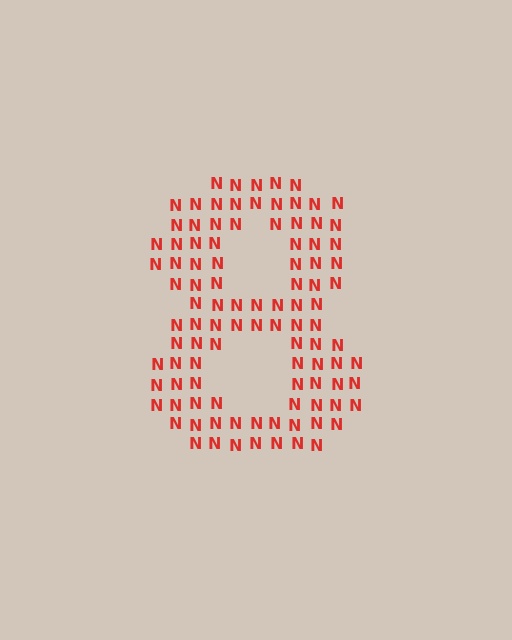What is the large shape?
The large shape is the digit 8.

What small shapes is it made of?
It is made of small letter N's.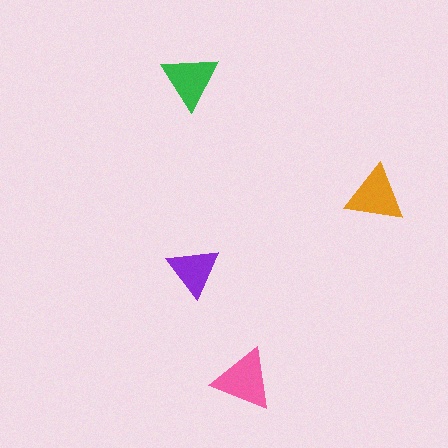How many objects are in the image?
There are 4 objects in the image.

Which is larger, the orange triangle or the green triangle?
The orange one.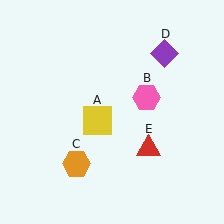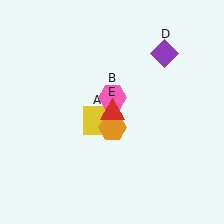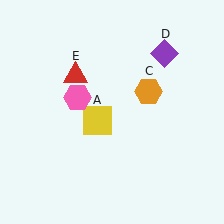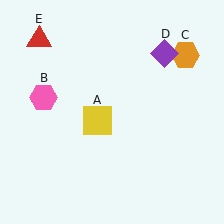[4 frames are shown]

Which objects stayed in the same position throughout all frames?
Yellow square (object A) and purple diamond (object D) remained stationary.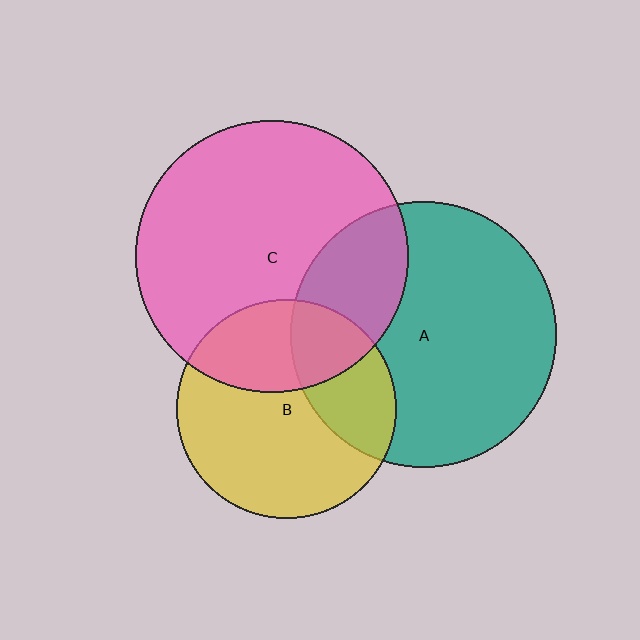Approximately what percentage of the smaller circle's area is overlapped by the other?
Approximately 35%.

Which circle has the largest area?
Circle C (pink).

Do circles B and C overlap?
Yes.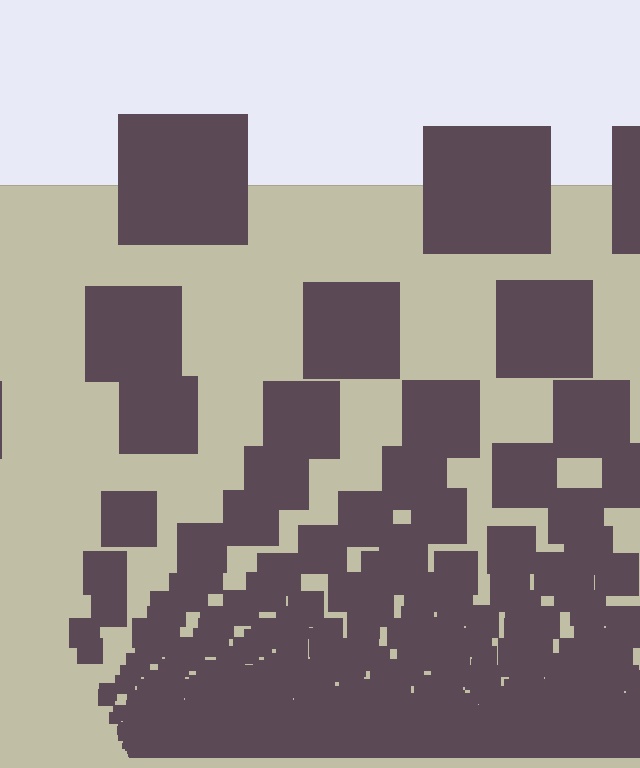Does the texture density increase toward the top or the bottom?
Density increases toward the bottom.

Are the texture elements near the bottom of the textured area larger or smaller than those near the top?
Smaller. The gradient is inverted — elements near the bottom are smaller and denser.